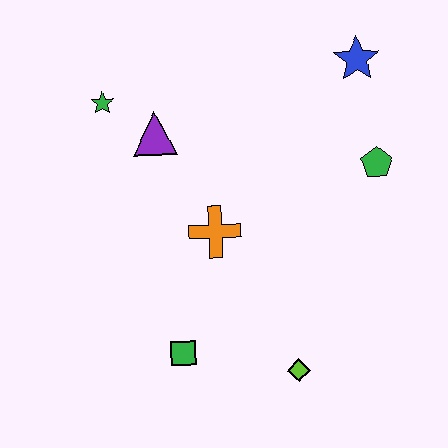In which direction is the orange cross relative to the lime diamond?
The orange cross is above the lime diamond.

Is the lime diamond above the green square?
No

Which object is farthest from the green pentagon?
The green star is farthest from the green pentagon.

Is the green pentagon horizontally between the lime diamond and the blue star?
No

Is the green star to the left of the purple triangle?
Yes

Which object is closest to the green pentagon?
The blue star is closest to the green pentagon.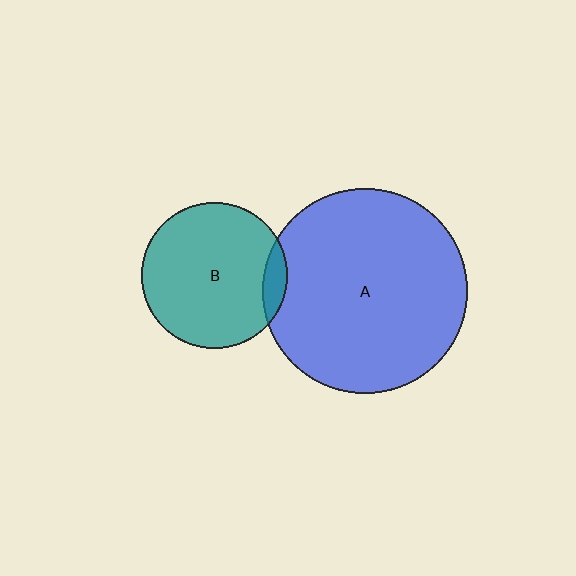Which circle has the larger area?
Circle A (blue).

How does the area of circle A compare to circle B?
Approximately 2.0 times.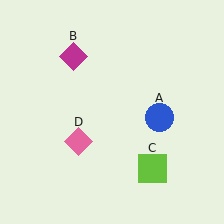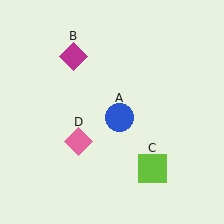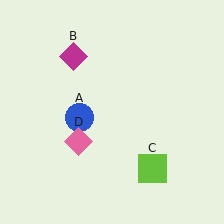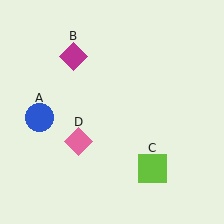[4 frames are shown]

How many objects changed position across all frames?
1 object changed position: blue circle (object A).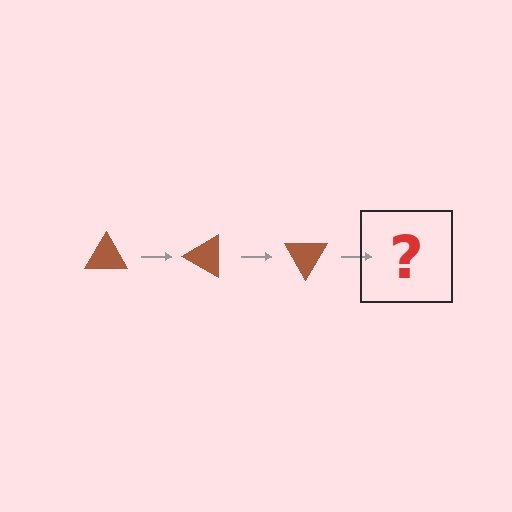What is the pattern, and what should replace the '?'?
The pattern is that the triangle rotates 30 degrees each step. The '?' should be a brown triangle rotated 90 degrees.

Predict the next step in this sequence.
The next step is a brown triangle rotated 90 degrees.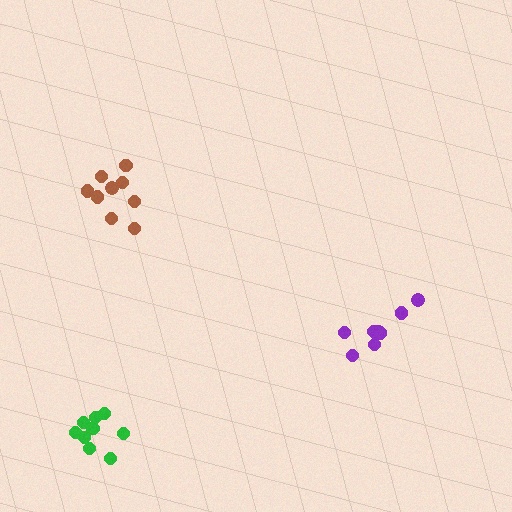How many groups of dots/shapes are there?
There are 3 groups.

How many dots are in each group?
Group 1: 9 dots, Group 2: 8 dots, Group 3: 9 dots (26 total).